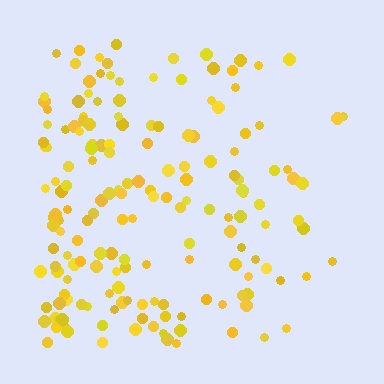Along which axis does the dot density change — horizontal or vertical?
Horizontal.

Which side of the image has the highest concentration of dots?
The left.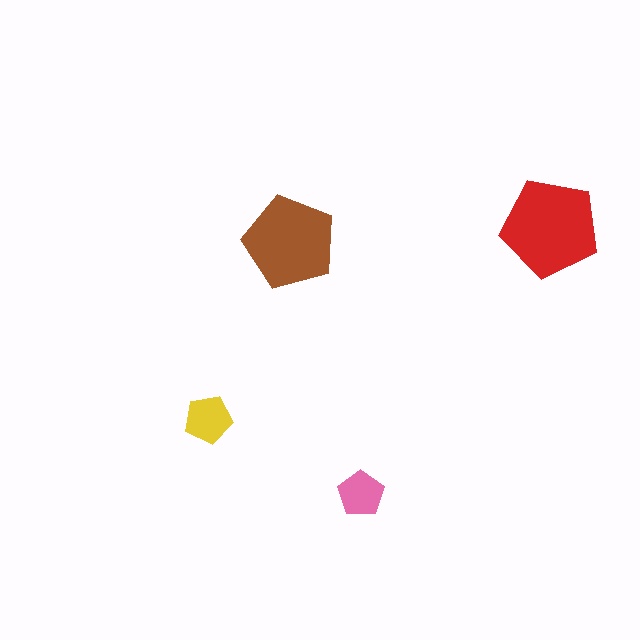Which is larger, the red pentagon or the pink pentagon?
The red one.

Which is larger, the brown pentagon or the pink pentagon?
The brown one.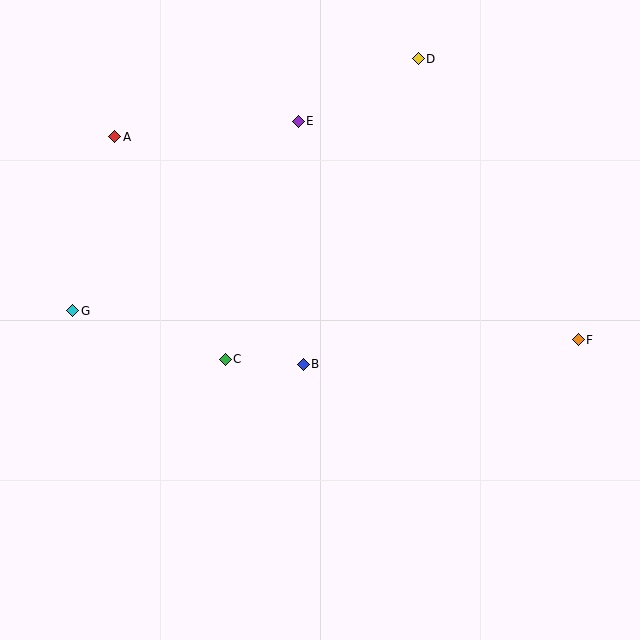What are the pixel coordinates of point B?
Point B is at (303, 364).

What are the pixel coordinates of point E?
Point E is at (298, 121).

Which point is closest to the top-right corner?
Point D is closest to the top-right corner.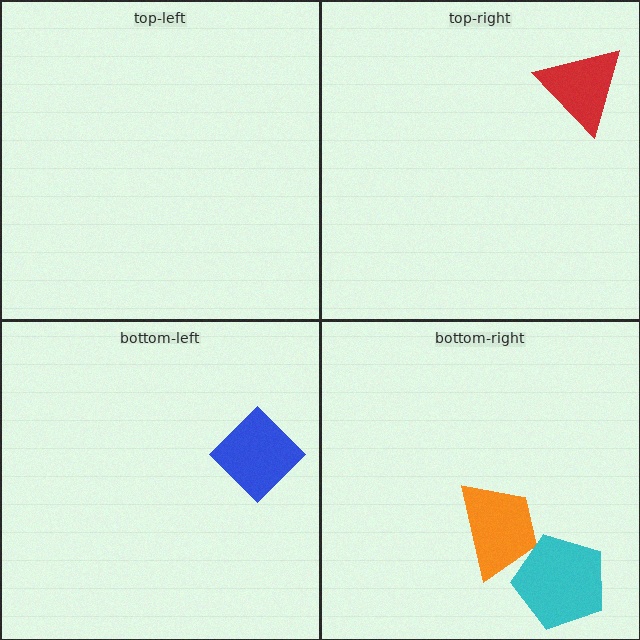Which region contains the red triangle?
The top-right region.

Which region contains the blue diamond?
The bottom-left region.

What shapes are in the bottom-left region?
The blue diamond.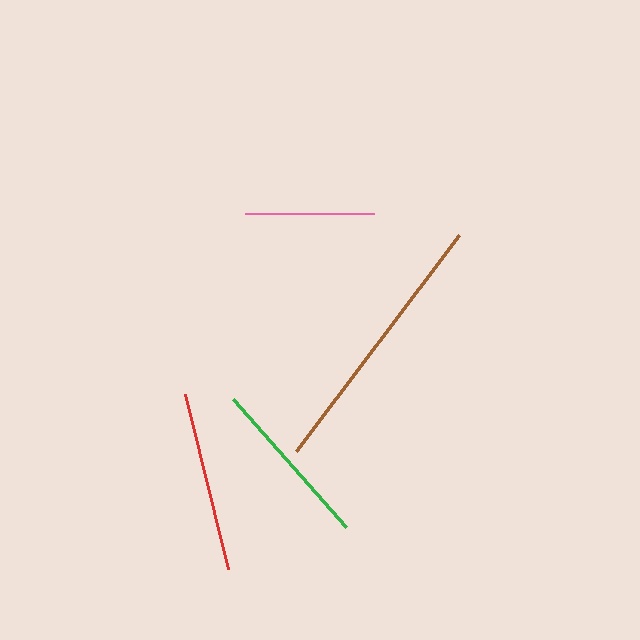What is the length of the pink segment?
The pink segment is approximately 129 pixels long.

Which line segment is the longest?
The brown line is the longest at approximately 270 pixels.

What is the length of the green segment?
The green segment is approximately 171 pixels long.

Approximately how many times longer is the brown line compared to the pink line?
The brown line is approximately 2.1 times the length of the pink line.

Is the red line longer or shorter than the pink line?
The red line is longer than the pink line.